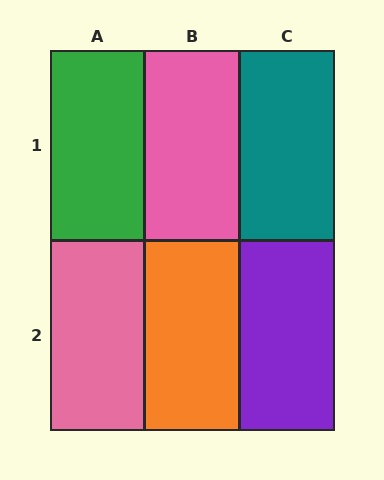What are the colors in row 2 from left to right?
Pink, orange, purple.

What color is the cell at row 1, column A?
Green.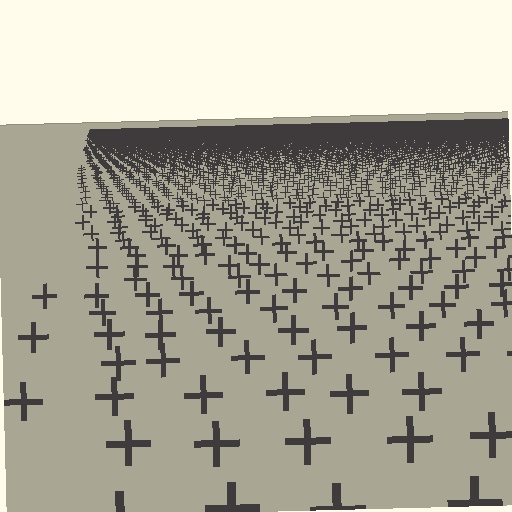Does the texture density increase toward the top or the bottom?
Density increases toward the top.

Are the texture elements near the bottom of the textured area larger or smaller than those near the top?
Larger. Near the bottom, elements are closer to the viewer and appear at a bigger on-screen size.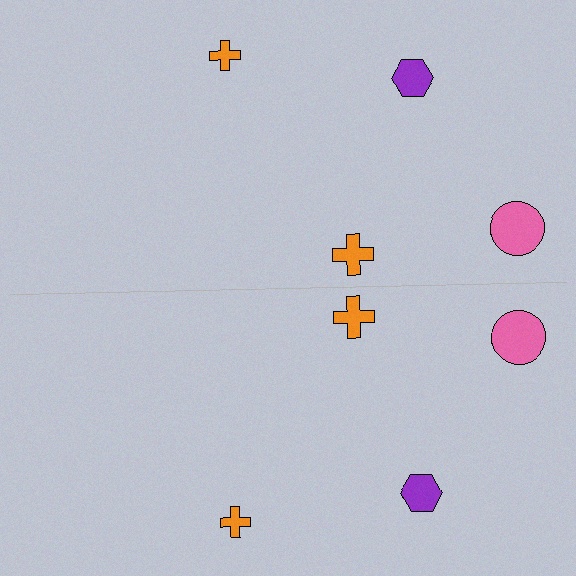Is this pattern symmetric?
Yes, this pattern has bilateral (reflection) symmetry.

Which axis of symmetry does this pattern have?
The pattern has a horizontal axis of symmetry running through the center of the image.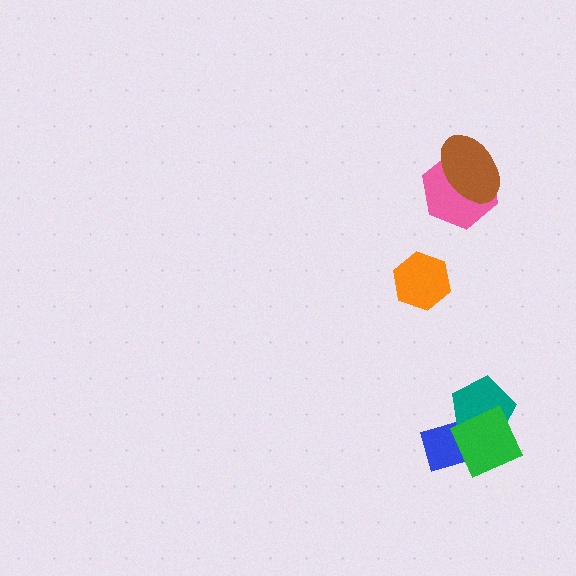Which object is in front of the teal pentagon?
The green square is in front of the teal pentagon.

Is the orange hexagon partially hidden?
No, no other shape covers it.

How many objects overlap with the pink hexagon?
1 object overlaps with the pink hexagon.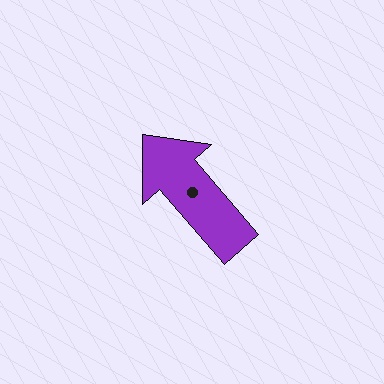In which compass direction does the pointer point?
Northwest.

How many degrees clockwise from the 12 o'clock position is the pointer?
Approximately 319 degrees.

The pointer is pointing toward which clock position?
Roughly 11 o'clock.